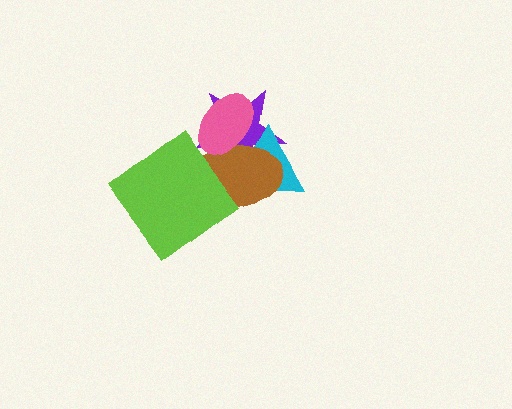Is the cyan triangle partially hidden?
Yes, it is partially covered by another shape.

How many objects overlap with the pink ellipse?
3 objects overlap with the pink ellipse.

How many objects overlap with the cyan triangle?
3 objects overlap with the cyan triangle.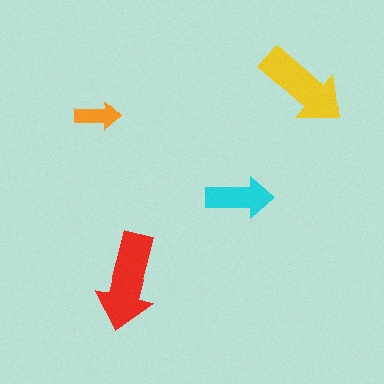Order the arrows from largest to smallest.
the red one, the yellow one, the cyan one, the orange one.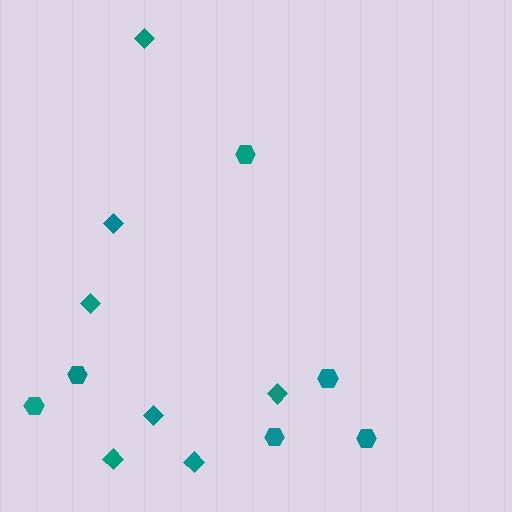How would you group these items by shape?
There are 2 groups: one group of hexagons (6) and one group of diamonds (7).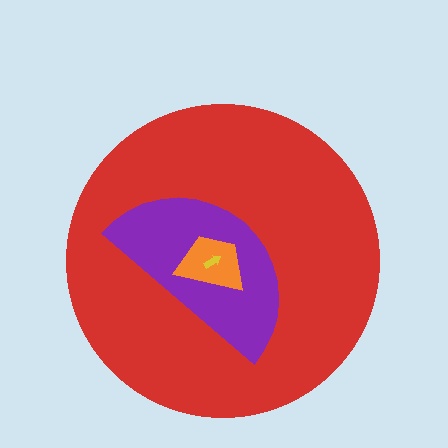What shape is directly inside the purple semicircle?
The orange trapezoid.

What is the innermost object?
The yellow arrow.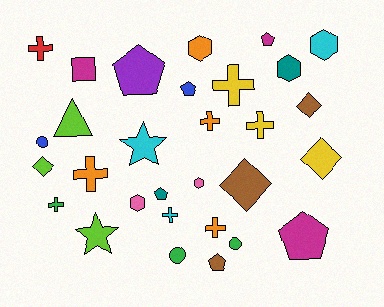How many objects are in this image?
There are 30 objects.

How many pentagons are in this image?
There are 6 pentagons.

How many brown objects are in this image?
There are 3 brown objects.